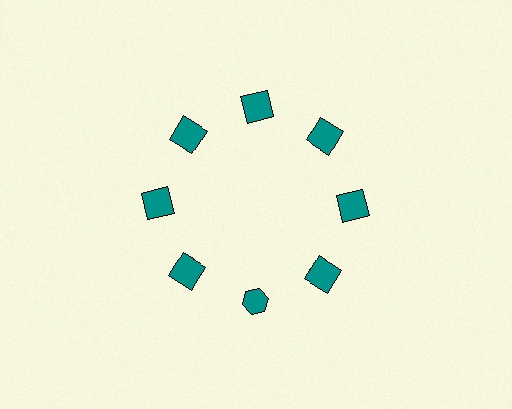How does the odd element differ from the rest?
It has a different shape: hexagon instead of square.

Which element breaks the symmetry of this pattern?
The teal hexagon at roughly the 6 o'clock position breaks the symmetry. All other shapes are teal squares.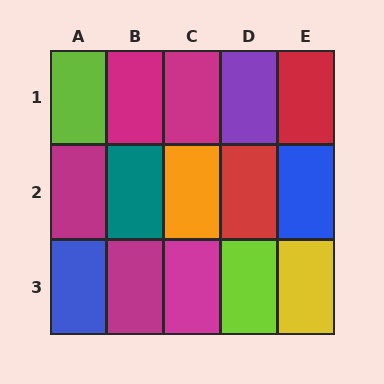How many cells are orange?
1 cell is orange.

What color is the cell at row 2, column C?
Orange.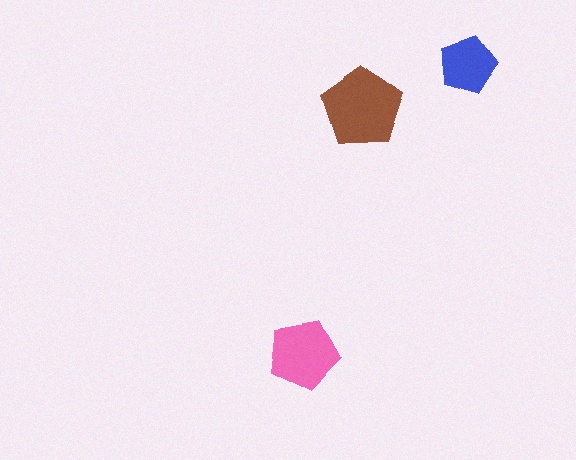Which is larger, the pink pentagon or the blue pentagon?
The pink one.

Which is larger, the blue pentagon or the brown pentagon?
The brown one.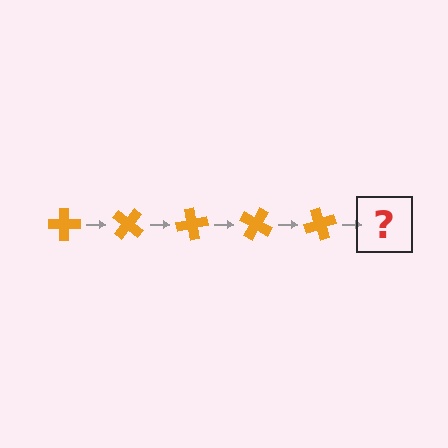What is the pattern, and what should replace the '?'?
The pattern is that the cross rotates 40 degrees each step. The '?' should be an orange cross rotated 200 degrees.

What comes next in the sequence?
The next element should be an orange cross rotated 200 degrees.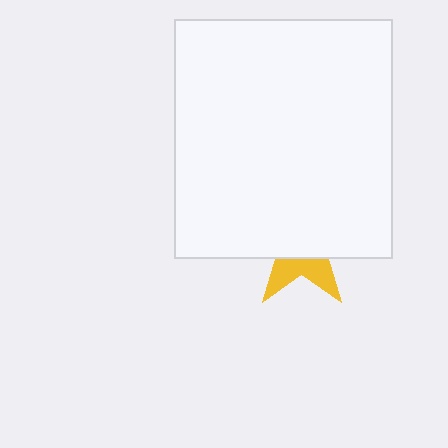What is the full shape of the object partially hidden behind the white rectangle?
The partially hidden object is a yellow star.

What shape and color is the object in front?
The object in front is a white rectangle.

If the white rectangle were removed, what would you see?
You would see the complete yellow star.